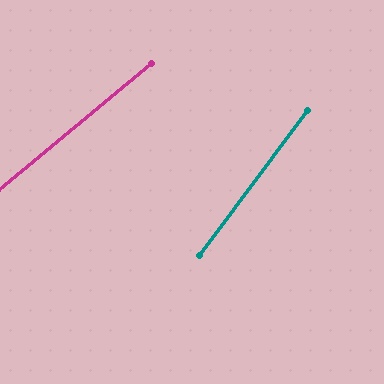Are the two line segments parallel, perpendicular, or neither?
Neither parallel nor perpendicular — they differ by about 14°.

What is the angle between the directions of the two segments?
Approximately 14 degrees.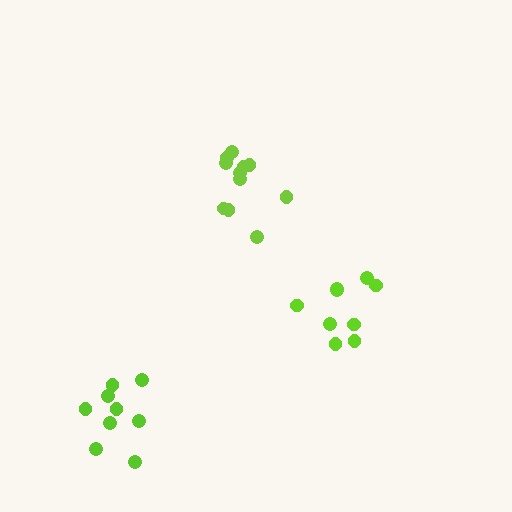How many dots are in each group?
Group 1: 9 dots, Group 2: 9 dots, Group 3: 11 dots (29 total).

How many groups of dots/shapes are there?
There are 3 groups.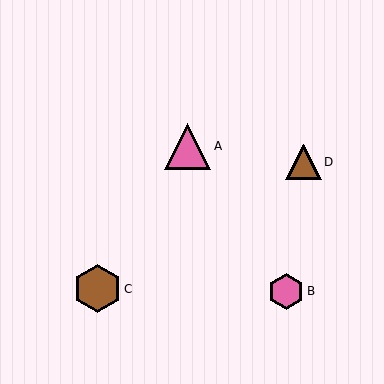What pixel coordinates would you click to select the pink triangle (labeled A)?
Click at (188, 146) to select the pink triangle A.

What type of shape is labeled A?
Shape A is a pink triangle.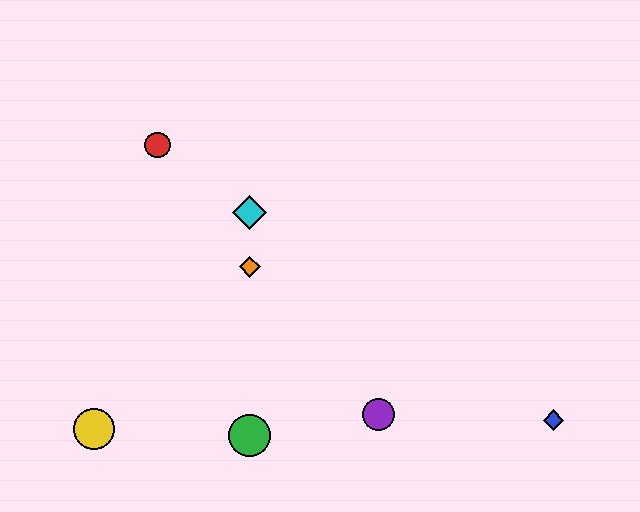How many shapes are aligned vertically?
3 shapes (the green circle, the orange diamond, the cyan diamond) are aligned vertically.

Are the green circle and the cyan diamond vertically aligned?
Yes, both are at x≈250.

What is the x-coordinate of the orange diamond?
The orange diamond is at x≈250.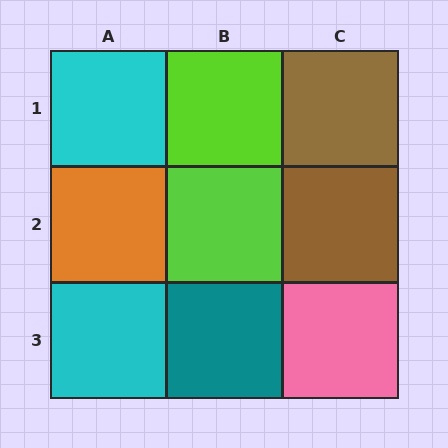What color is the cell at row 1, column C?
Brown.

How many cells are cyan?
2 cells are cyan.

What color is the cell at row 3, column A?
Cyan.